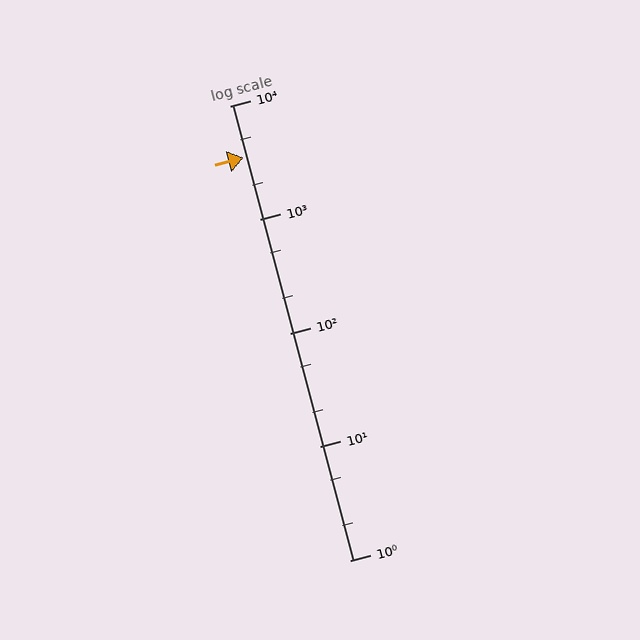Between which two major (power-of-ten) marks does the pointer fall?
The pointer is between 1000 and 10000.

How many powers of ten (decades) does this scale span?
The scale spans 4 decades, from 1 to 10000.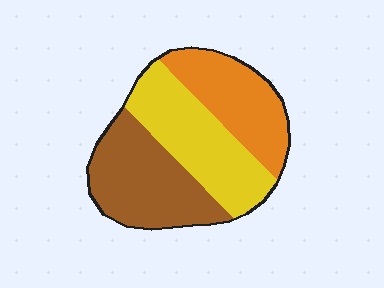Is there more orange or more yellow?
Yellow.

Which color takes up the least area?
Orange, at roughly 30%.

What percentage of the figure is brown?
Brown takes up about three eighths (3/8) of the figure.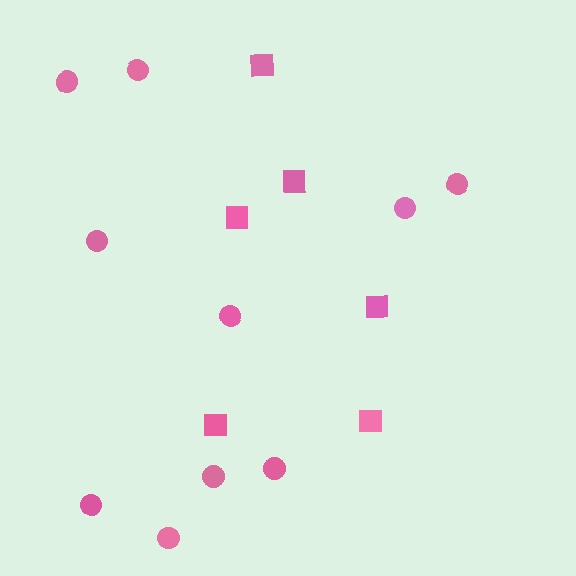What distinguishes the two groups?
There are 2 groups: one group of squares (6) and one group of circles (10).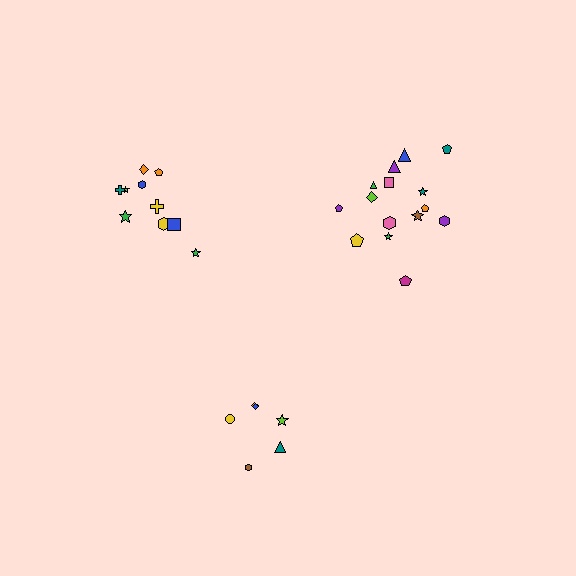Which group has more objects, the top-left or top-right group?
The top-right group.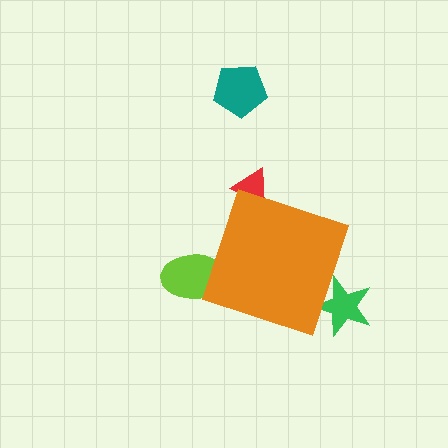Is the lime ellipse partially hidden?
Yes, the lime ellipse is partially hidden behind the orange diamond.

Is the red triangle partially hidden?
Yes, the red triangle is partially hidden behind the orange diamond.